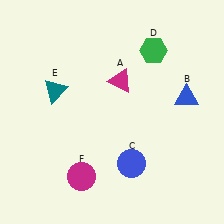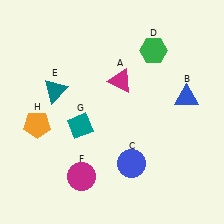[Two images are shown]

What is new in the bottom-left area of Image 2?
An orange pentagon (H) was added in the bottom-left area of Image 2.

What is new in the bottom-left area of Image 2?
A teal diamond (G) was added in the bottom-left area of Image 2.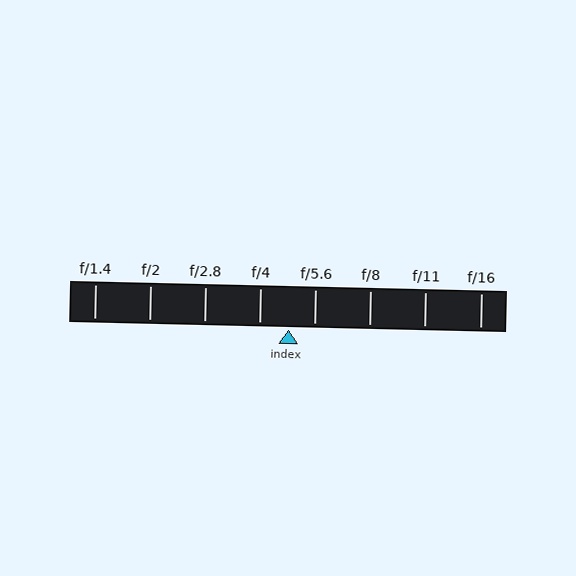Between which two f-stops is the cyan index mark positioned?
The index mark is between f/4 and f/5.6.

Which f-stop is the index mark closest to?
The index mark is closest to f/5.6.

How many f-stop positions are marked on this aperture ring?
There are 8 f-stop positions marked.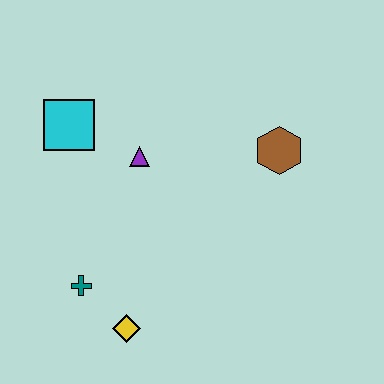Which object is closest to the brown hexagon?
The purple triangle is closest to the brown hexagon.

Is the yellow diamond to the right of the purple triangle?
No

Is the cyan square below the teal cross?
No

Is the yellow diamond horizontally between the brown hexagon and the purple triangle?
No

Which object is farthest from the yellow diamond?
The brown hexagon is farthest from the yellow diamond.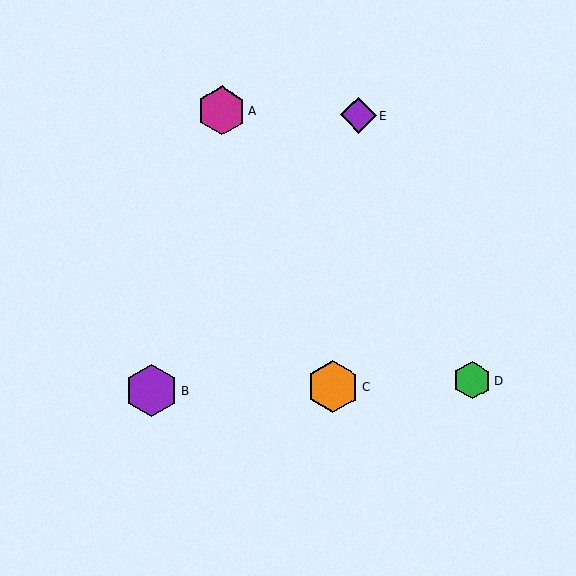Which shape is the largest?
The purple hexagon (labeled B) is the largest.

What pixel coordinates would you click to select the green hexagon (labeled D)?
Click at (472, 380) to select the green hexagon D.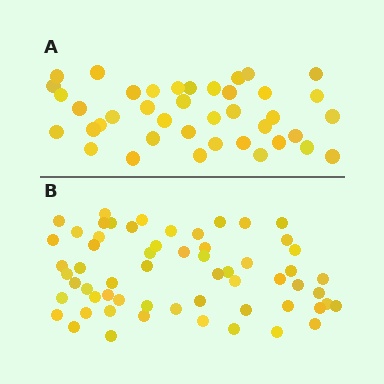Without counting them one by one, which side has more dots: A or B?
Region B (the bottom region) has more dots.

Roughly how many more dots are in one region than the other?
Region B has approximately 20 more dots than region A.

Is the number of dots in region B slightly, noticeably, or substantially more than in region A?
Region B has substantially more. The ratio is roughly 1.5 to 1.